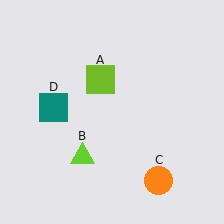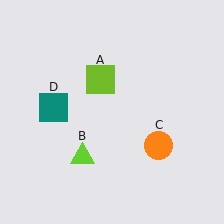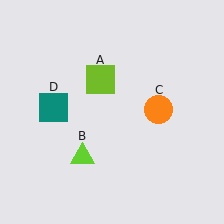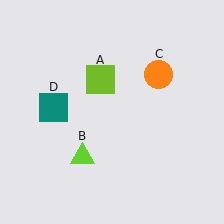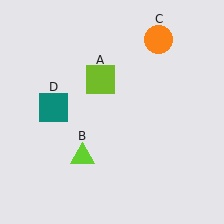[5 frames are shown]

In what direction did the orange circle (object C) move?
The orange circle (object C) moved up.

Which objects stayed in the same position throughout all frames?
Lime square (object A) and lime triangle (object B) and teal square (object D) remained stationary.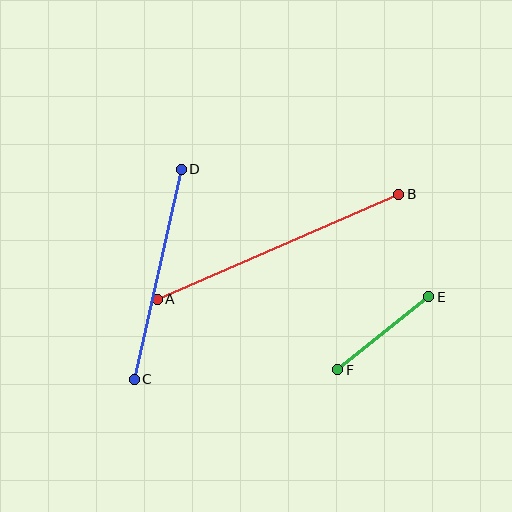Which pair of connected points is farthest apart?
Points A and B are farthest apart.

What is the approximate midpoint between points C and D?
The midpoint is at approximately (158, 274) pixels.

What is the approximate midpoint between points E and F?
The midpoint is at approximately (383, 333) pixels.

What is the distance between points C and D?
The distance is approximately 215 pixels.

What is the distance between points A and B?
The distance is approximately 263 pixels.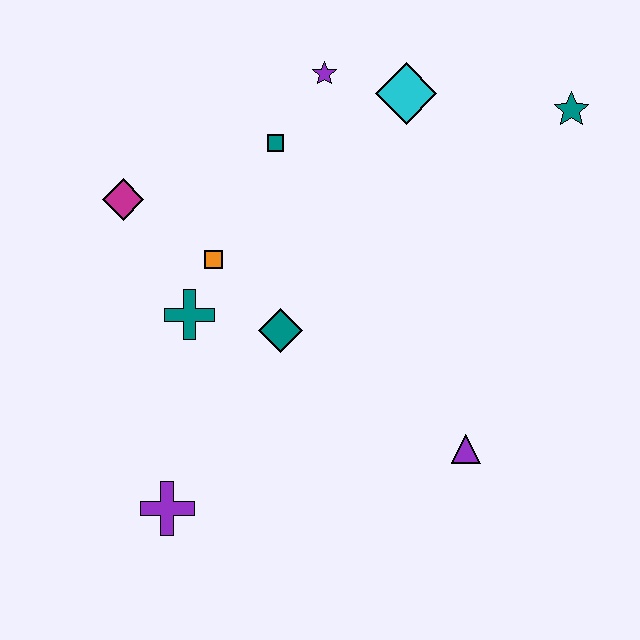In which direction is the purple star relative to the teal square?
The purple star is above the teal square.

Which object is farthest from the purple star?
The purple cross is farthest from the purple star.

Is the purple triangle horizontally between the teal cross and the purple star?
No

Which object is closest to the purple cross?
The teal cross is closest to the purple cross.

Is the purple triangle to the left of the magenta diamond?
No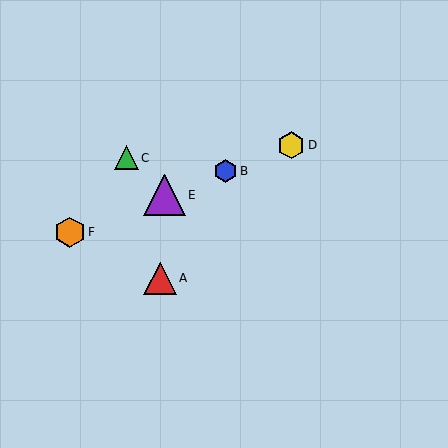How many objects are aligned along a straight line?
4 objects (B, D, E, F) are aligned along a straight line.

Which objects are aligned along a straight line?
Objects B, D, E, F are aligned along a straight line.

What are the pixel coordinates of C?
Object C is at (127, 158).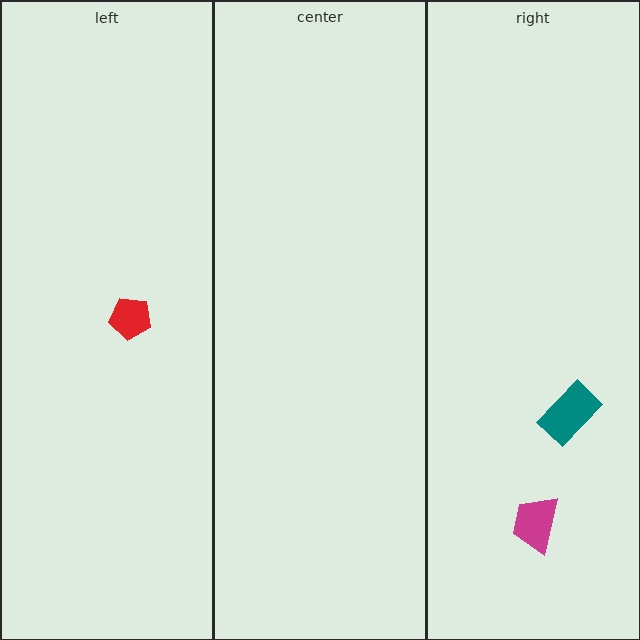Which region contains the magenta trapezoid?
The right region.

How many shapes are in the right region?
2.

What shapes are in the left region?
The red pentagon.